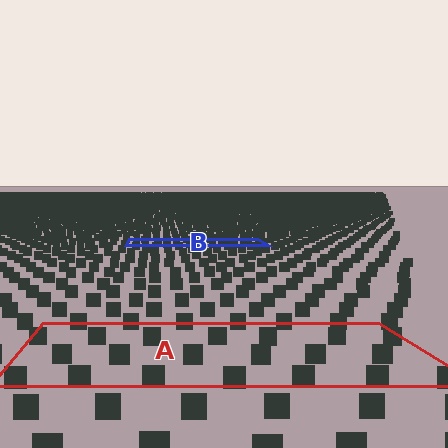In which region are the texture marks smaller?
The texture marks are smaller in region B, because it is farther away.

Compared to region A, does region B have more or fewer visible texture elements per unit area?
Region B has more texture elements per unit area — they are packed more densely because it is farther away.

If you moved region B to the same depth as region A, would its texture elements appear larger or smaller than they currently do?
They would appear larger. At a closer depth, the same texture elements are projected at a bigger on-screen size.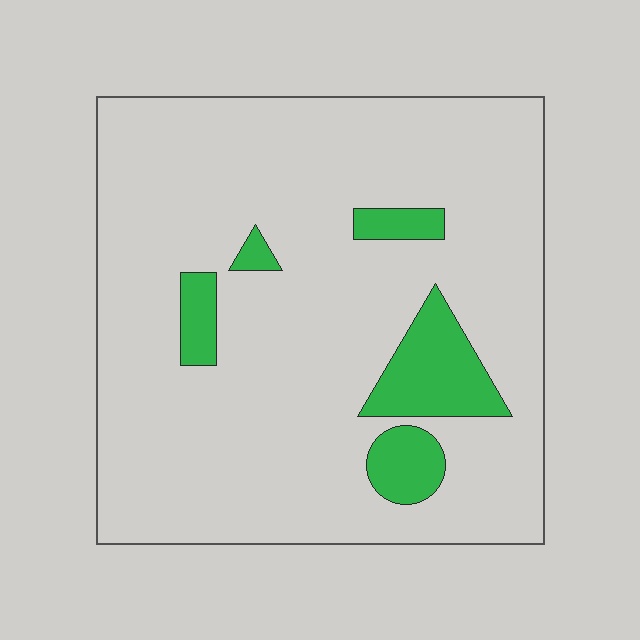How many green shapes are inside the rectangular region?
5.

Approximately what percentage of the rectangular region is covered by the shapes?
Approximately 10%.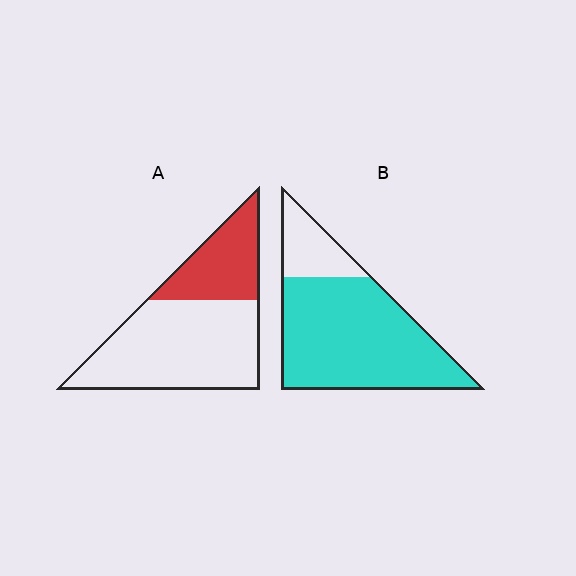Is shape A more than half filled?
No.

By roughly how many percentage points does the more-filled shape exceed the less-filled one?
By roughly 50 percentage points (B over A).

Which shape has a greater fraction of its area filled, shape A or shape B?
Shape B.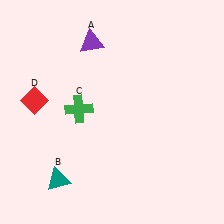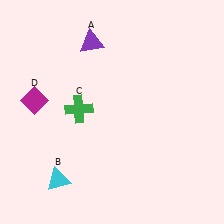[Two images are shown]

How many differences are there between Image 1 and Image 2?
There are 2 differences between the two images.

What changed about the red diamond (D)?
In Image 1, D is red. In Image 2, it changed to magenta.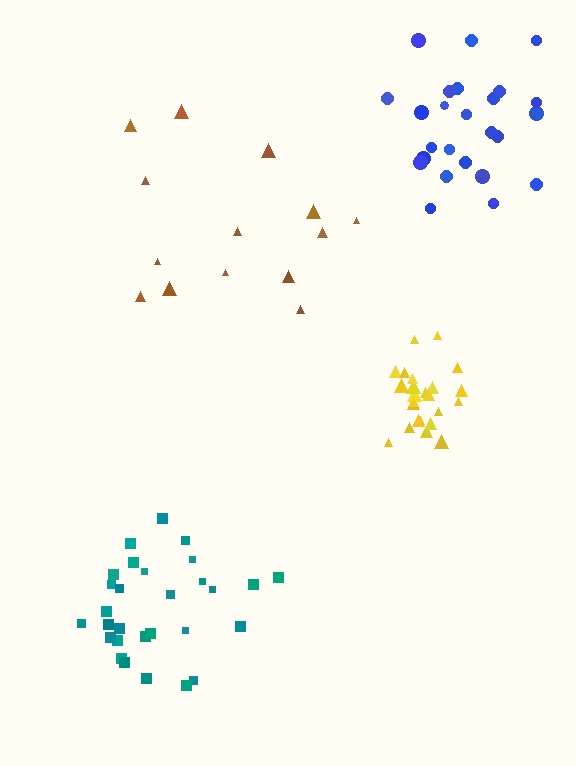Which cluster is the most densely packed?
Yellow.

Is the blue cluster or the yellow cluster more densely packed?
Yellow.